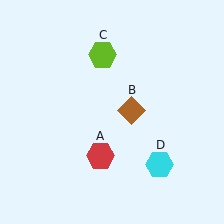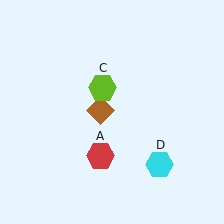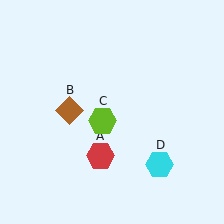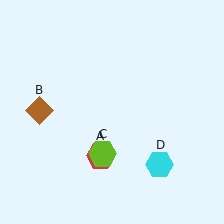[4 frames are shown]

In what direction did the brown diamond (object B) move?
The brown diamond (object B) moved left.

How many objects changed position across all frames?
2 objects changed position: brown diamond (object B), lime hexagon (object C).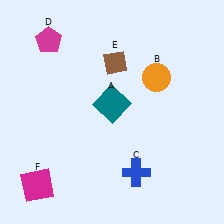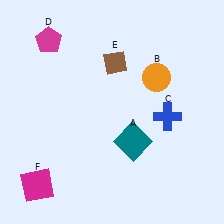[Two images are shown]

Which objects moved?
The objects that moved are: the teal square (A), the blue cross (C).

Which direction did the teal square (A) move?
The teal square (A) moved down.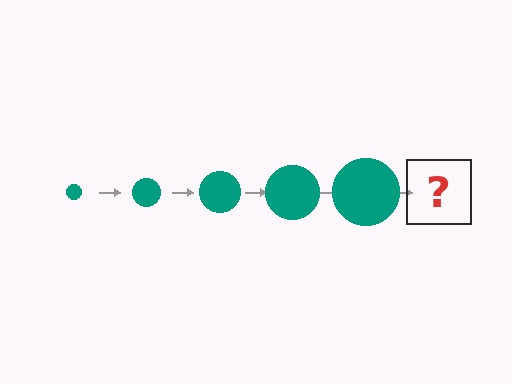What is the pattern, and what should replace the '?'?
The pattern is that the circle gets progressively larger each step. The '?' should be a teal circle, larger than the previous one.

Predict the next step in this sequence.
The next step is a teal circle, larger than the previous one.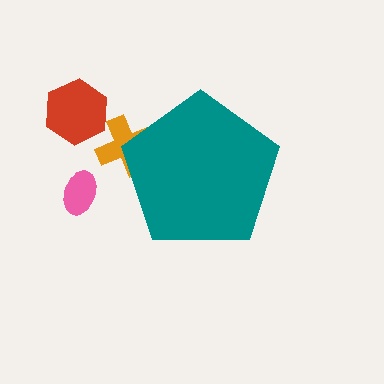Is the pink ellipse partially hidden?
No, the pink ellipse is fully visible.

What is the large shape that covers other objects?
A teal pentagon.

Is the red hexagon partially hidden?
No, the red hexagon is fully visible.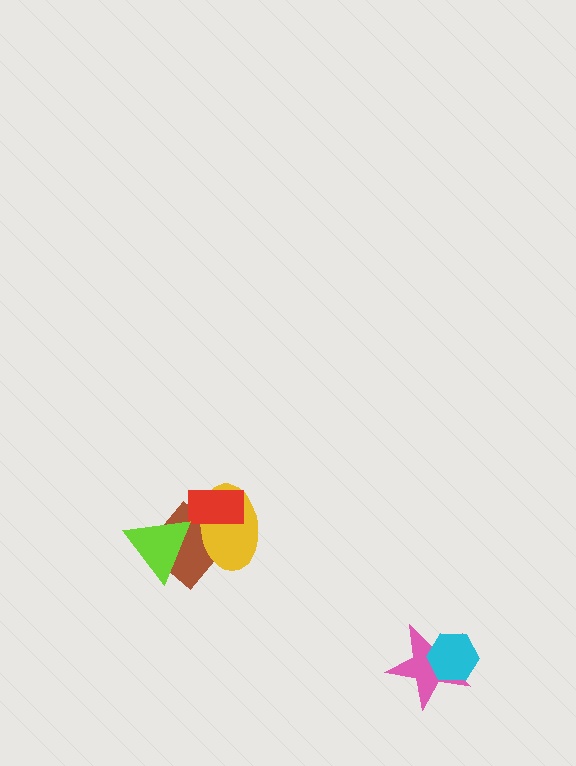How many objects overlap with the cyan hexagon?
1 object overlaps with the cyan hexagon.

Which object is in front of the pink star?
The cyan hexagon is in front of the pink star.